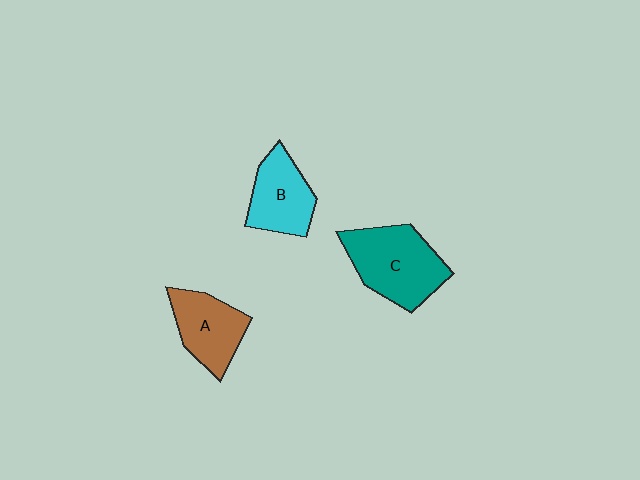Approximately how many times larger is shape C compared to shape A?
Approximately 1.4 times.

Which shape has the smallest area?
Shape B (cyan).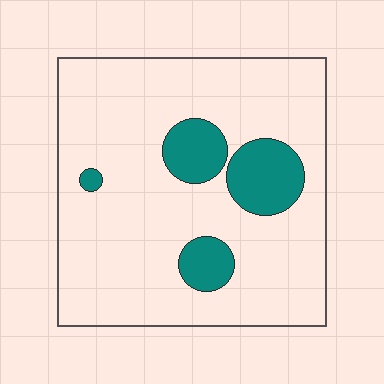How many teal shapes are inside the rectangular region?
4.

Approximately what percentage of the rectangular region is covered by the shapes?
Approximately 15%.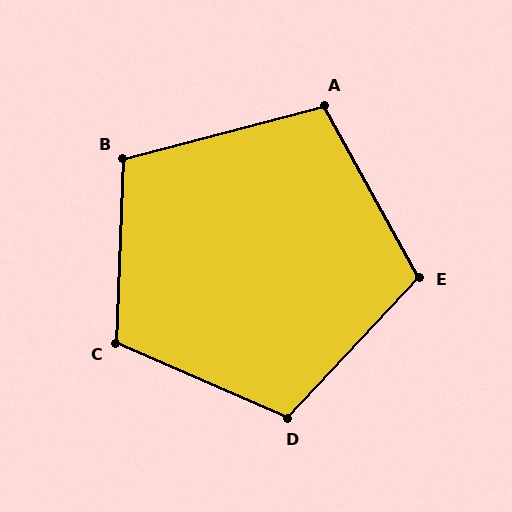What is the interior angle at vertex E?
Approximately 108 degrees (obtuse).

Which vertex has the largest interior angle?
C, at approximately 111 degrees.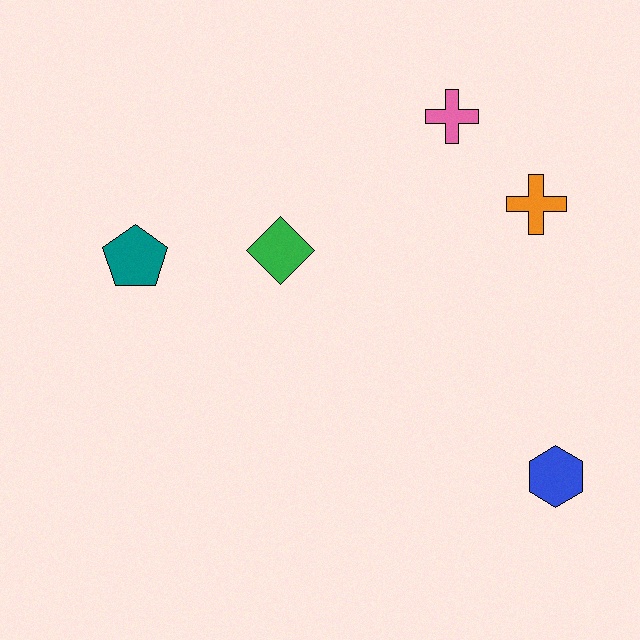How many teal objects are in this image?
There is 1 teal object.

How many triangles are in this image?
There are no triangles.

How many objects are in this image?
There are 5 objects.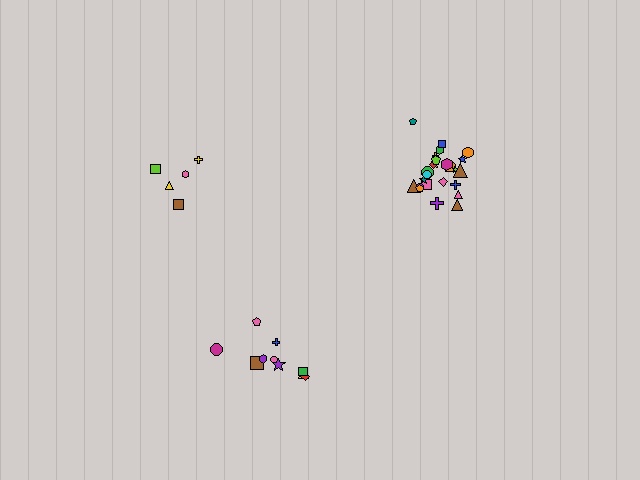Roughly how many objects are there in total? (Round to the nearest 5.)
Roughly 40 objects in total.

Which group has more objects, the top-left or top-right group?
The top-right group.